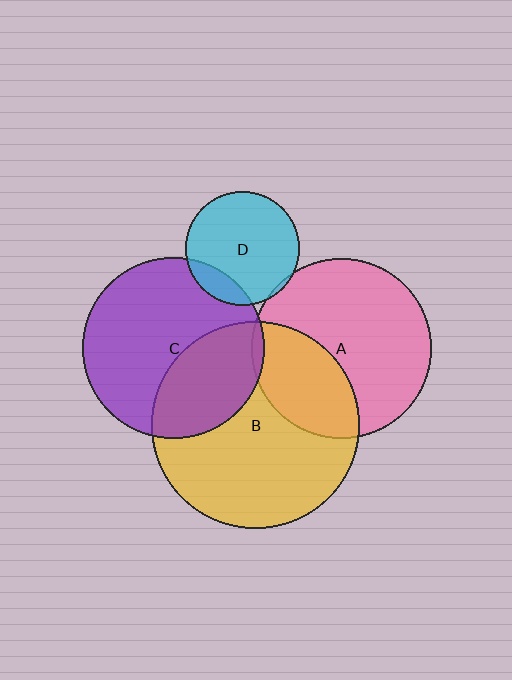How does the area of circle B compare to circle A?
Approximately 1.3 times.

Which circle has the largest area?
Circle B (yellow).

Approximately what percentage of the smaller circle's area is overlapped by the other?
Approximately 35%.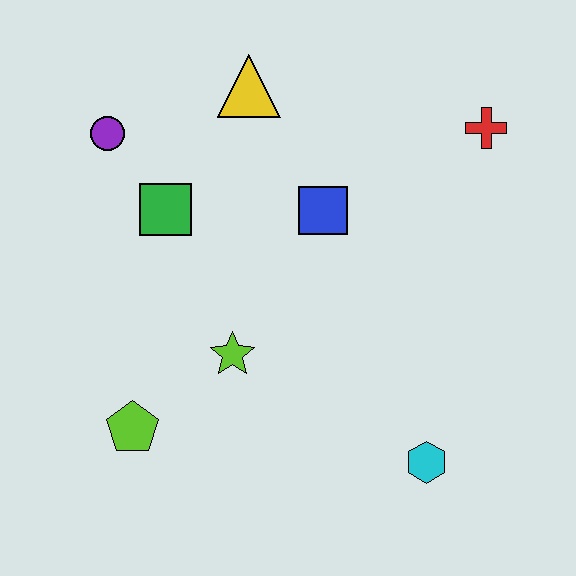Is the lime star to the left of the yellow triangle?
Yes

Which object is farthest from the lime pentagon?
The red cross is farthest from the lime pentagon.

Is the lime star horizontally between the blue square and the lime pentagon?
Yes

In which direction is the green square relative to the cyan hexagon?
The green square is to the left of the cyan hexagon.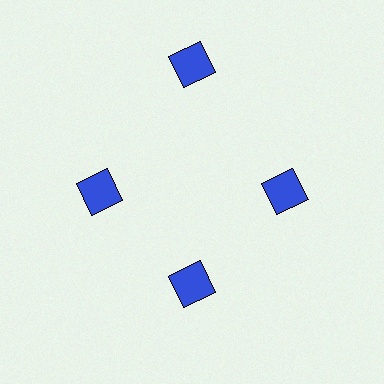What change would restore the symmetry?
The symmetry would be restored by moving it inward, back onto the ring so that all 4 squares sit at equal angles and equal distance from the center.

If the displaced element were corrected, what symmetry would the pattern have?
It would have 4-fold rotational symmetry — the pattern would map onto itself every 90 degrees.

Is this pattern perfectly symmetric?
No. The 4 blue squares are arranged in a ring, but one element near the 12 o'clock position is pushed outward from the center, breaking the 4-fold rotational symmetry.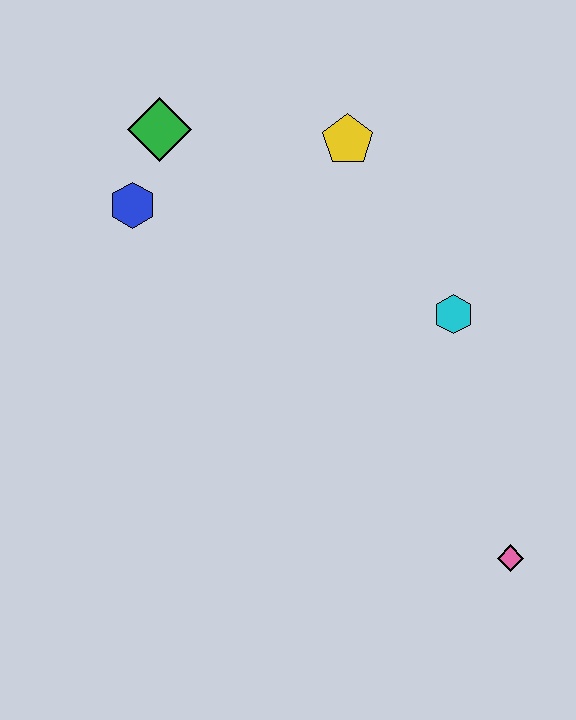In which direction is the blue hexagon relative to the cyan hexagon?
The blue hexagon is to the left of the cyan hexagon.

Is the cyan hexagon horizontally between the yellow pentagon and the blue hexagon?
No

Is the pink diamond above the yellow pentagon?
No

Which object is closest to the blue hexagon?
The green diamond is closest to the blue hexagon.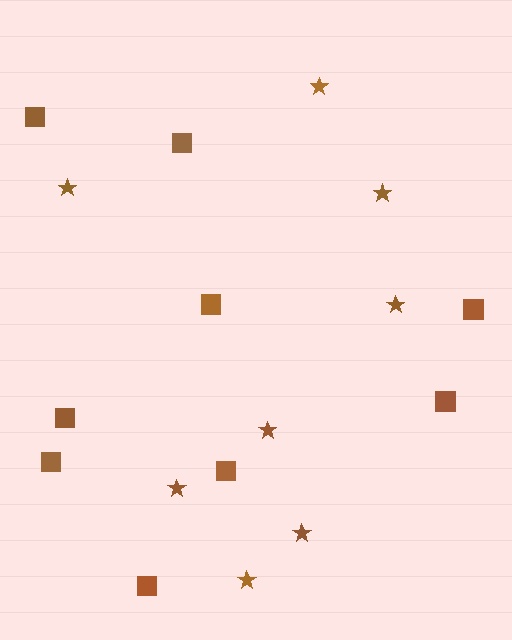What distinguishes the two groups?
There are 2 groups: one group of stars (8) and one group of squares (9).